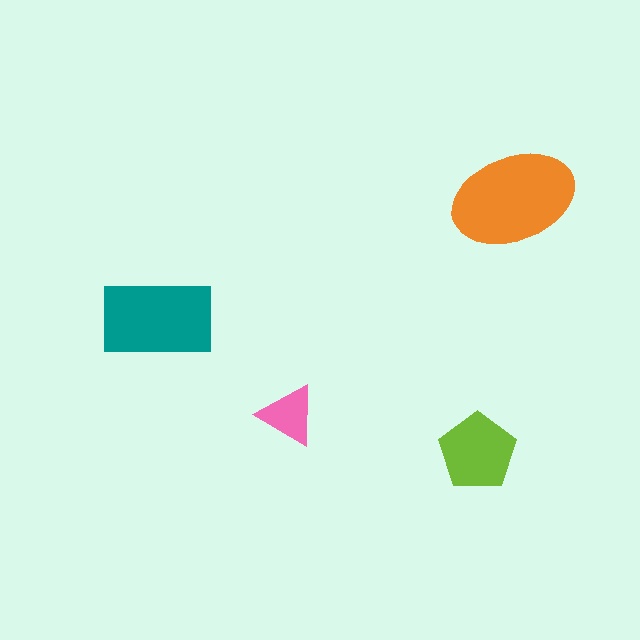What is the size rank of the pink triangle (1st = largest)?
4th.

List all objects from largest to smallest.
The orange ellipse, the teal rectangle, the lime pentagon, the pink triangle.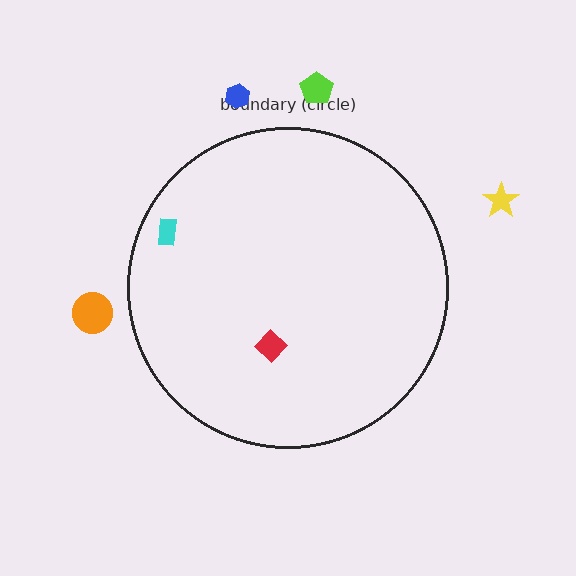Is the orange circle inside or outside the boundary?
Outside.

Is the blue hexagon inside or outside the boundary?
Outside.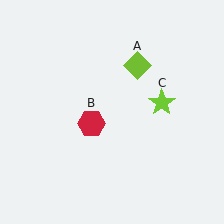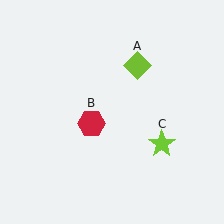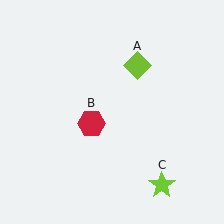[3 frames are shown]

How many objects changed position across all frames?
1 object changed position: lime star (object C).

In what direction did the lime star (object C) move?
The lime star (object C) moved down.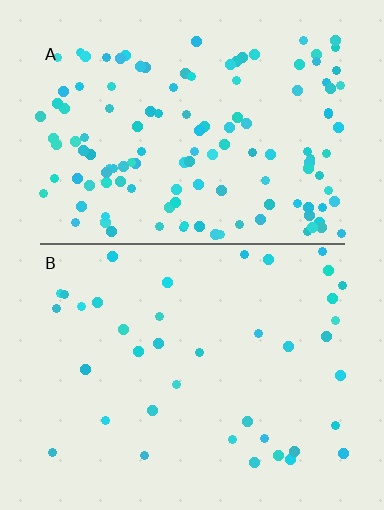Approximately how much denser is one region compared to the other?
Approximately 3.3× — region A over region B.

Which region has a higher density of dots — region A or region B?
A (the top).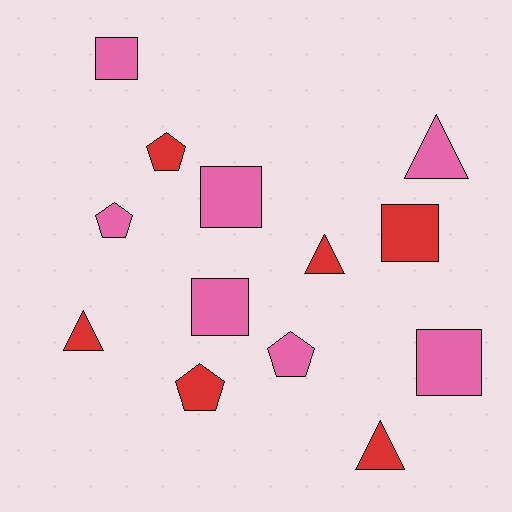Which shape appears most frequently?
Square, with 5 objects.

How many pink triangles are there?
There is 1 pink triangle.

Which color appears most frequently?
Pink, with 7 objects.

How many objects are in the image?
There are 13 objects.